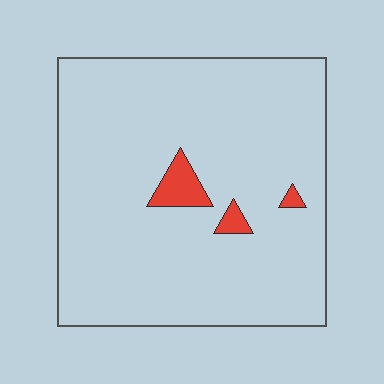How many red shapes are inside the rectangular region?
3.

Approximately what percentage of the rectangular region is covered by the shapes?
Approximately 5%.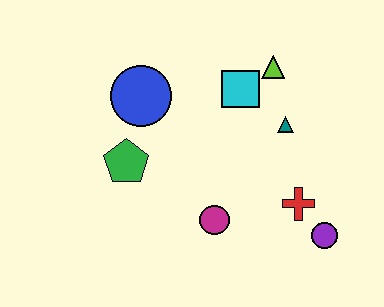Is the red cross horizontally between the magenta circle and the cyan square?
No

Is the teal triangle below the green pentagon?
No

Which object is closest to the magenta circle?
The red cross is closest to the magenta circle.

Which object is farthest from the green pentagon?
The purple circle is farthest from the green pentagon.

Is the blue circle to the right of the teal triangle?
No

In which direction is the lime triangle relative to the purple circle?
The lime triangle is above the purple circle.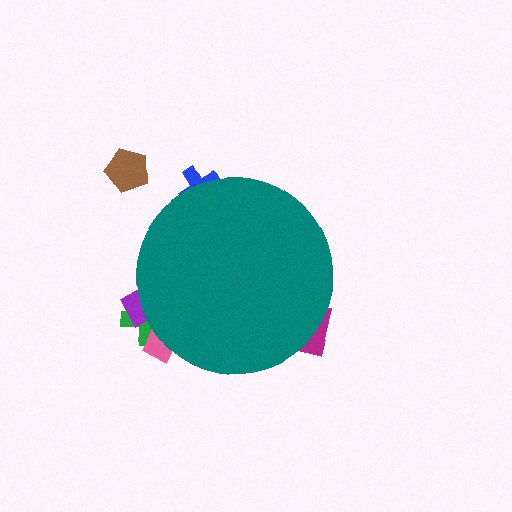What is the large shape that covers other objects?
A teal circle.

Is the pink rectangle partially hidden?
Yes, the pink rectangle is partially hidden behind the teal circle.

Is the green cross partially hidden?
Yes, the green cross is partially hidden behind the teal circle.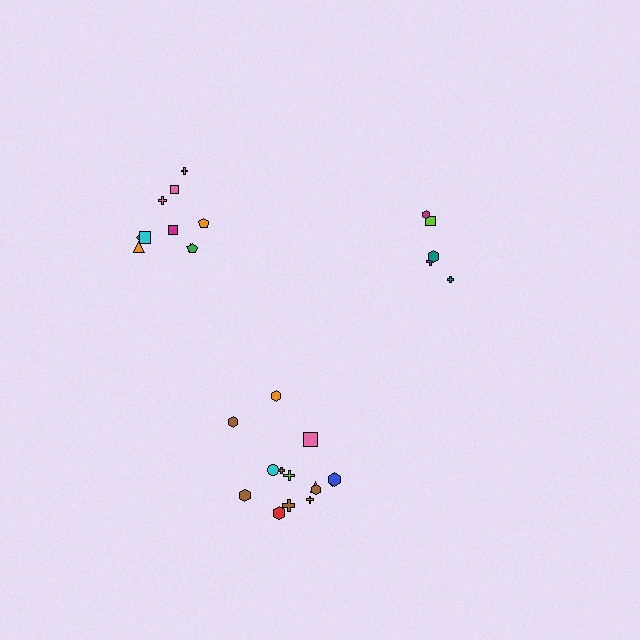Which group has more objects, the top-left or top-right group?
The top-left group.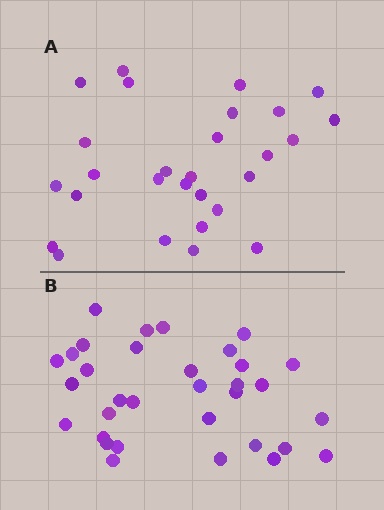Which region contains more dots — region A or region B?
Region B (the bottom region) has more dots.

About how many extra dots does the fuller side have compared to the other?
Region B has about 5 more dots than region A.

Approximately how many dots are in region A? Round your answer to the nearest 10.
About 30 dots. (The exact count is 28, which rounds to 30.)